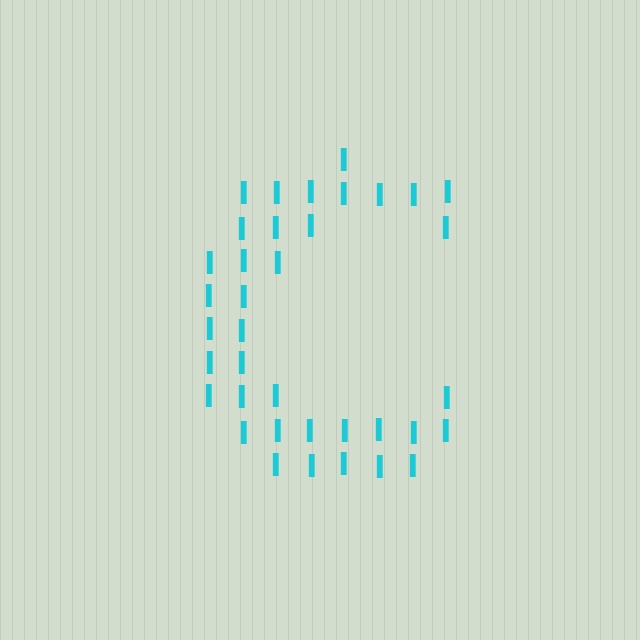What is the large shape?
The large shape is the letter C.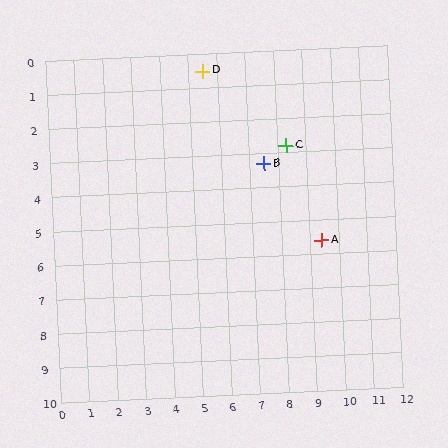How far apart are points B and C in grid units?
Points B and C are about 0.9 grid units apart.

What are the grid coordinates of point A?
Point A is at approximately (9.4, 5.6).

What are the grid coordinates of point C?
Point C is at approximately (8.3, 2.8).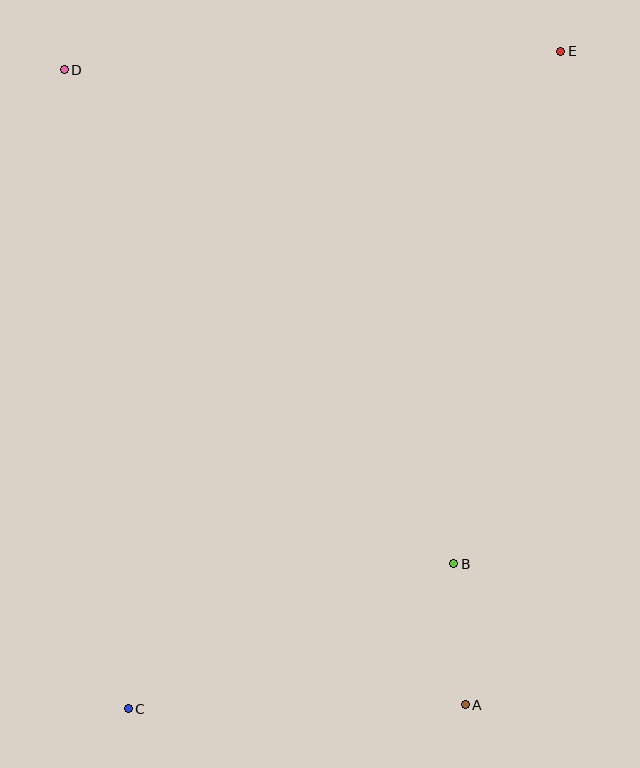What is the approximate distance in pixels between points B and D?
The distance between B and D is approximately 629 pixels.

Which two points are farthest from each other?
Points C and E are farthest from each other.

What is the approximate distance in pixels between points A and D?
The distance between A and D is approximately 751 pixels.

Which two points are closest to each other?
Points A and B are closest to each other.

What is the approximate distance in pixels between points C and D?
The distance between C and D is approximately 642 pixels.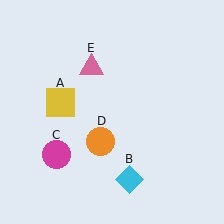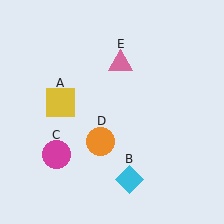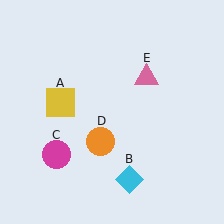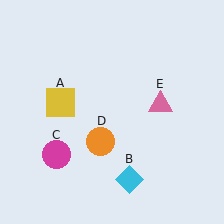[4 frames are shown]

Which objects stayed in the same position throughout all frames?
Yellow square (object A) and cyan diamond (object B) and magenta circle (object C) and orange circle (object D) remained stationary.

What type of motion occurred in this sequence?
The pink triangle (object E) rotated clockwise around the center of the scene.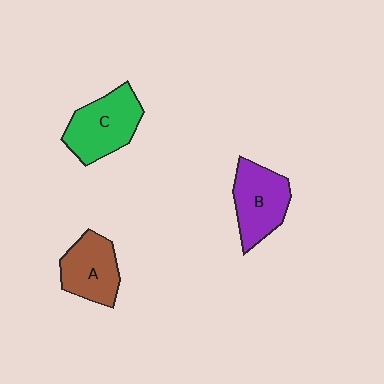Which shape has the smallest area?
Shape A (brown).